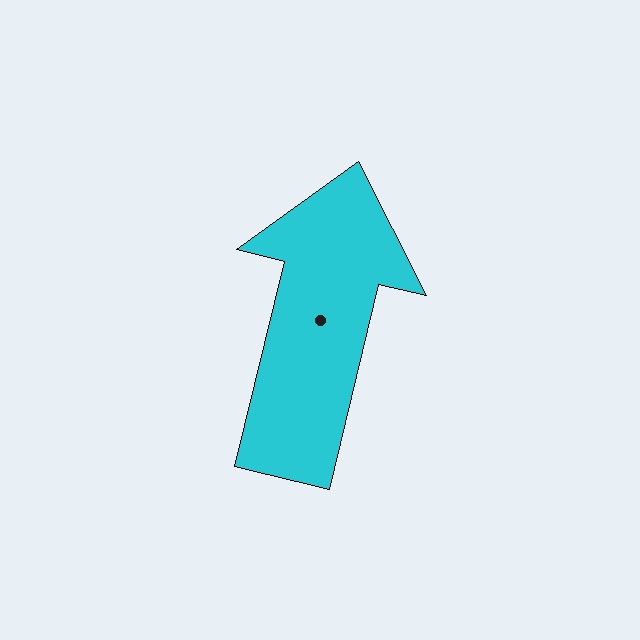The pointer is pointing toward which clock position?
Roughly 12 o'clock.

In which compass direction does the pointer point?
North.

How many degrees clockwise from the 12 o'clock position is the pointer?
Approximately 14 degrees.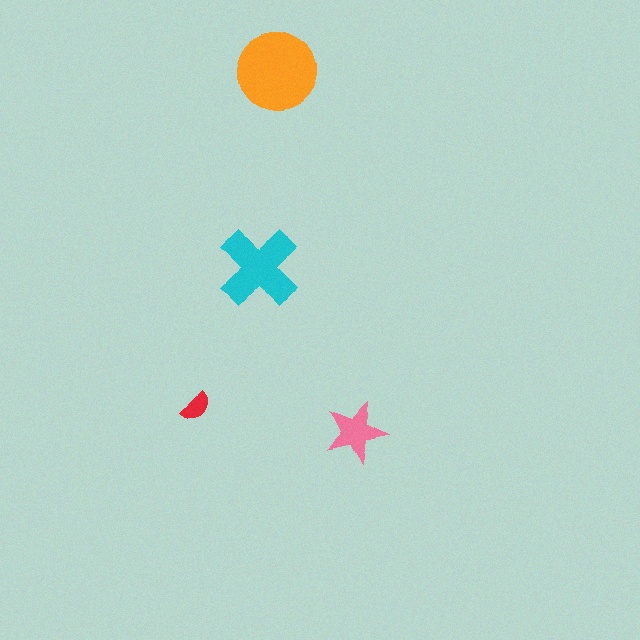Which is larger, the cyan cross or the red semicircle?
The cyan cross.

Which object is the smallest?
The red semicircle.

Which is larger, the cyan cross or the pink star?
The cyan cross.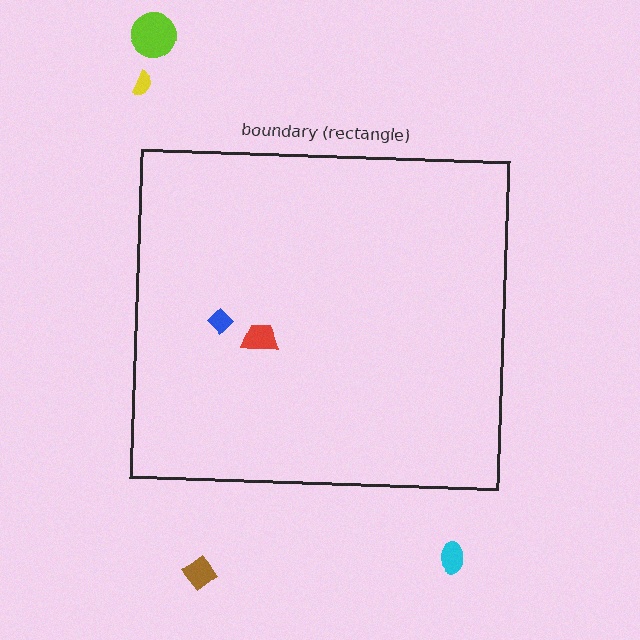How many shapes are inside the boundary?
2 inside, 4 outside.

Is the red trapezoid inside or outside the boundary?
Inside.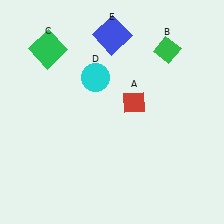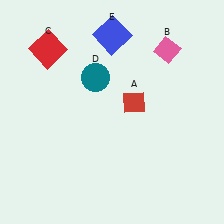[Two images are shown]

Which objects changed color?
B changed from green to pink. C changed from green to red. D changed from cyan to teal.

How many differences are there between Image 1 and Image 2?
There are 3 differences between the two images.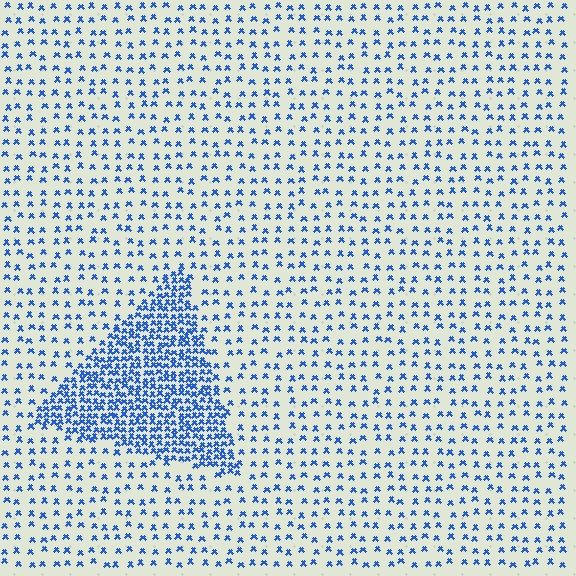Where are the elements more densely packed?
The elements are more densely packed inside the triangle boundary.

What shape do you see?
I see a triangle.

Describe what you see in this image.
The image contains small blue elements arranged at two different densities. A triangle-shaped region is visible where the elements are more densely packed than the surrounding area.